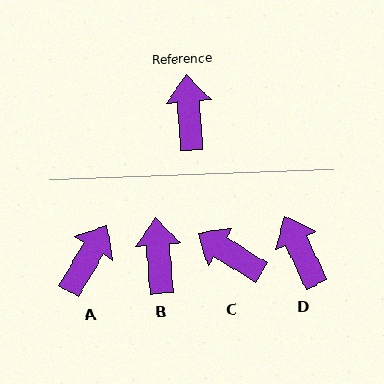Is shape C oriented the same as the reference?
No, it is off by about 54 degrees.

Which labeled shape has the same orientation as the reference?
B.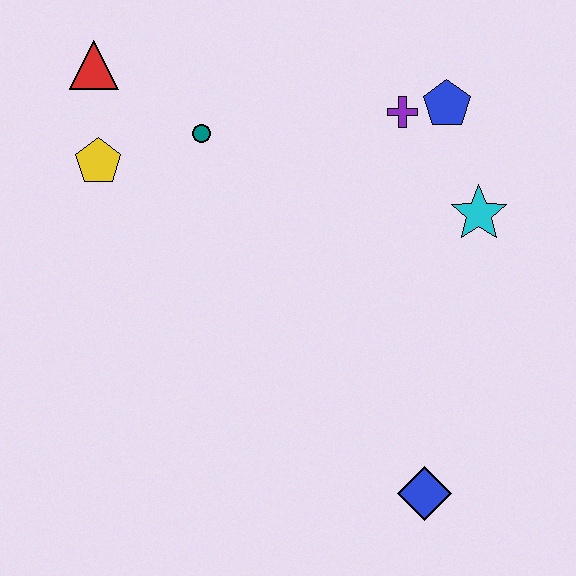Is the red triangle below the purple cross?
No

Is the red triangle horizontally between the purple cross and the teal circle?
No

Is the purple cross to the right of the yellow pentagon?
Yes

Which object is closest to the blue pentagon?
The purple cross is closest to the blue pentagon.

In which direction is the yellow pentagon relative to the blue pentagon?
The yellow pentagon is to the left of the blue pentagon.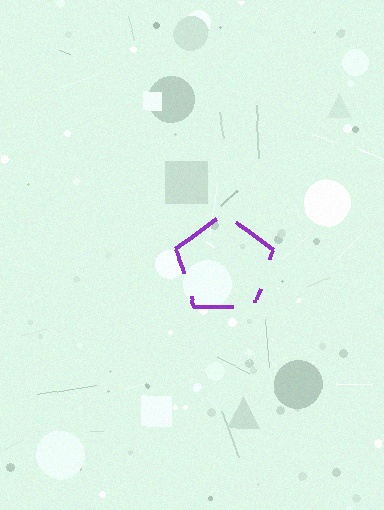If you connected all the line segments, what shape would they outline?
They would outline a pentagon.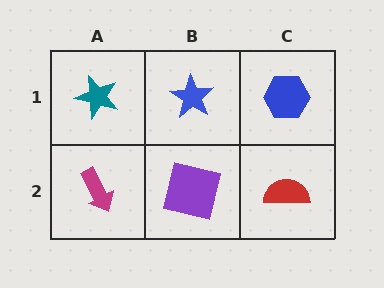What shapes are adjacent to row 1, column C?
A red semicircle (row 2, column C), a blue star (row 1, column B).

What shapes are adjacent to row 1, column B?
A purple square (row 2, column B), a teal star (row 1, column A), a blue hexagon (row 1, column C).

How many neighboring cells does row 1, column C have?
2.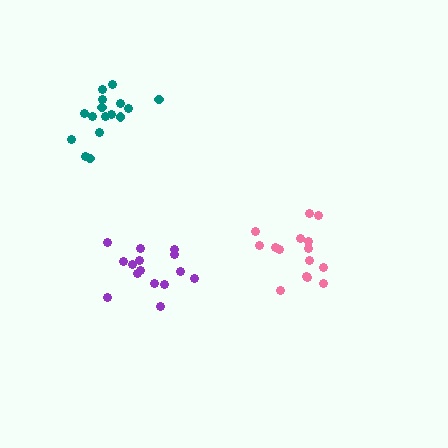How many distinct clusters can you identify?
There are 3 distinct clusters.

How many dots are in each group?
Group 1: 16 dots, Group 2: 15 dots, Group 3: 15 dots (46 total).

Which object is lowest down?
The purple cluster is bottommost.